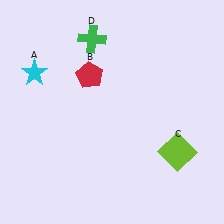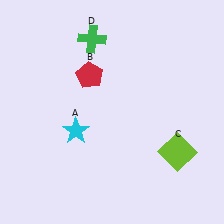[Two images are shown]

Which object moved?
The cyan star (A) moved down.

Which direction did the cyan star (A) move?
The cyan star (A) moved down.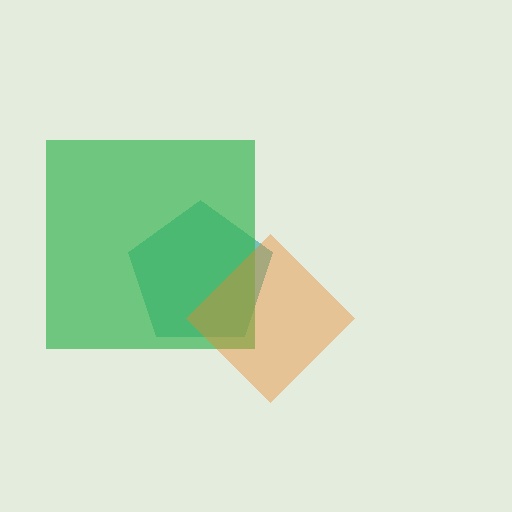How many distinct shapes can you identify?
There are 3 distinct shapes: a teal pentagon, a green square, an orange diamond.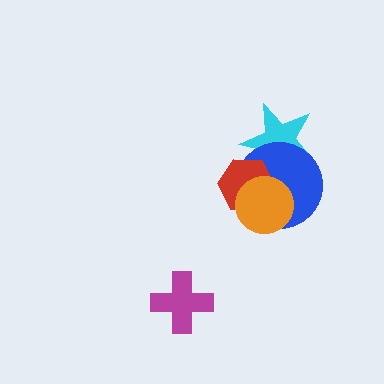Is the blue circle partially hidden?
Yes, it is partially covered by another shape.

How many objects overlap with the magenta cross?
0 objects overlap with the magenta cross.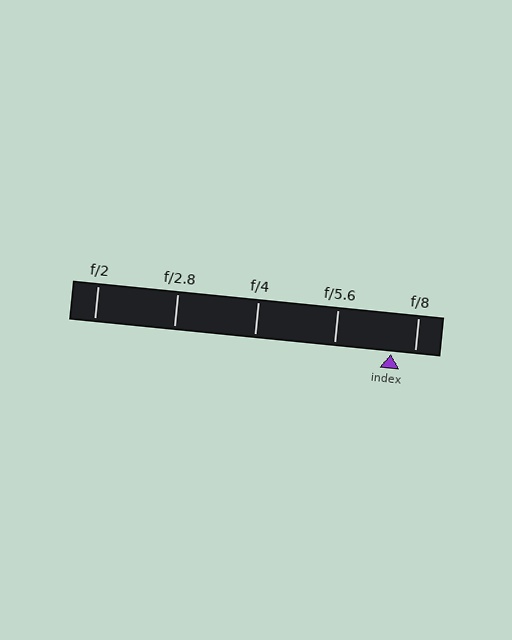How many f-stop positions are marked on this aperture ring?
There are 5 f-stop positions marked.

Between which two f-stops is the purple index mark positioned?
The index mark is between f/5.6 and f/8.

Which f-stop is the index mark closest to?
The index mark is closest to f/8.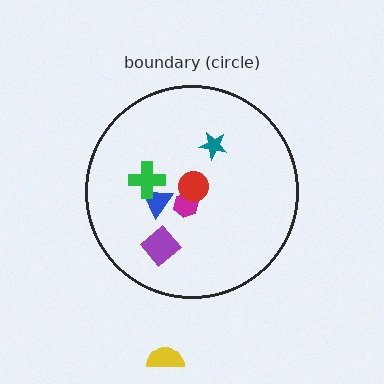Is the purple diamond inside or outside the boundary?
Inside.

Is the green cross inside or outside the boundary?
Inside.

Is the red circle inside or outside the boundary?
Inside.